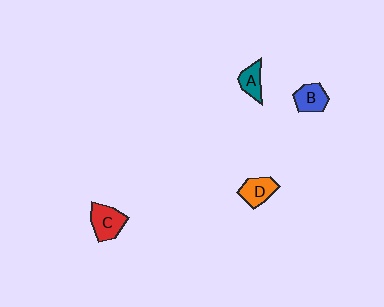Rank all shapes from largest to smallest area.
From largest to smallest: C (red), D (orange), B (blue), A (teal).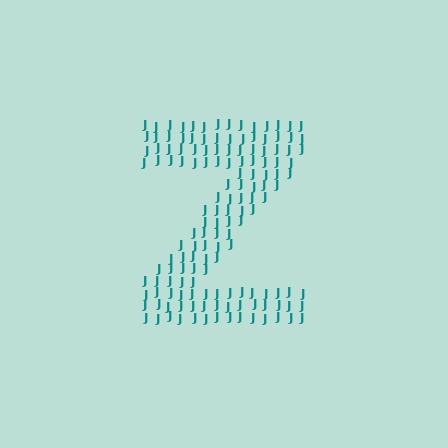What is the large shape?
The large shape is the letter Z.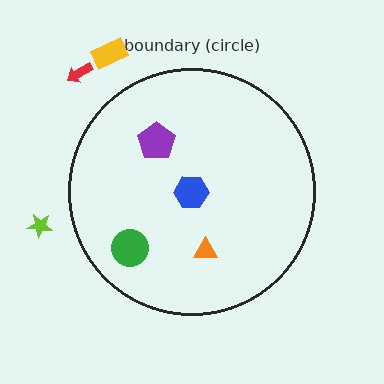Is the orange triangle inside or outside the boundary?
Inside.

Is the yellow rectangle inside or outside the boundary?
Outside.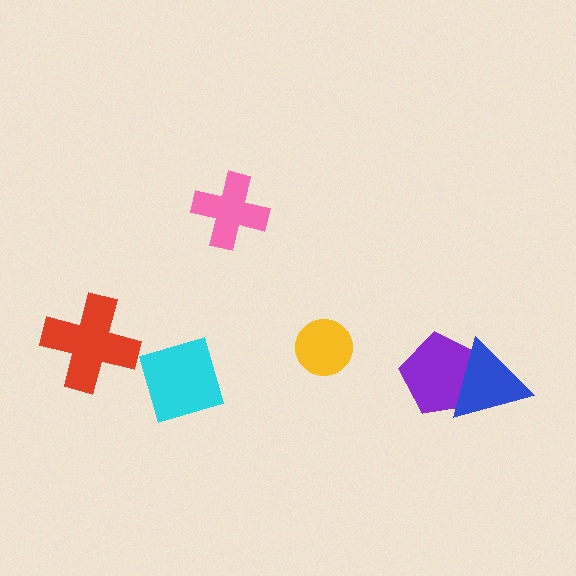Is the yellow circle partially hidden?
No, no other shape covers it.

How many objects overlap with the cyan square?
0 objects overlap with the cyan square.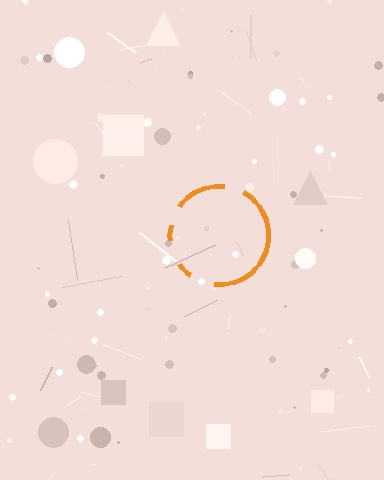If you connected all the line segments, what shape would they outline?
They would outline a circle.